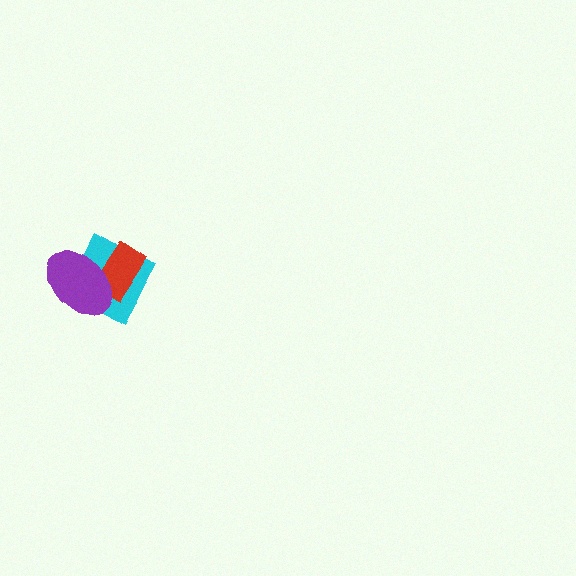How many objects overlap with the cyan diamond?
2 objects overlap with the cyan diamond.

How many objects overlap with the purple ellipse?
2 objects overlap with the purple ellipse.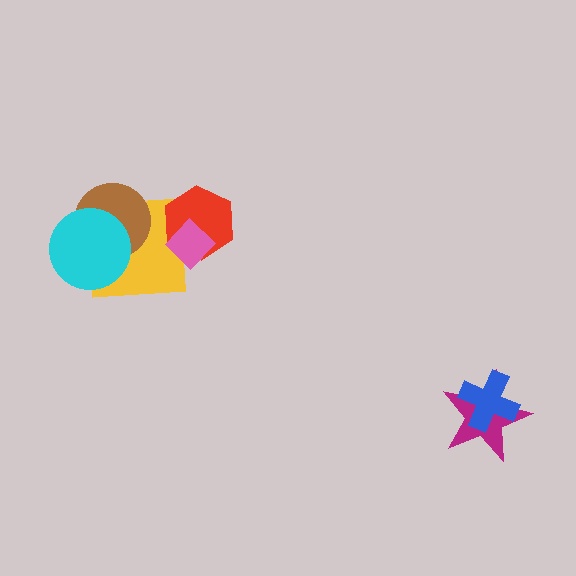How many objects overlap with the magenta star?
1 object overlaps with the magenta star.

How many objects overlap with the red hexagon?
2 objects overlap with the red hexagon.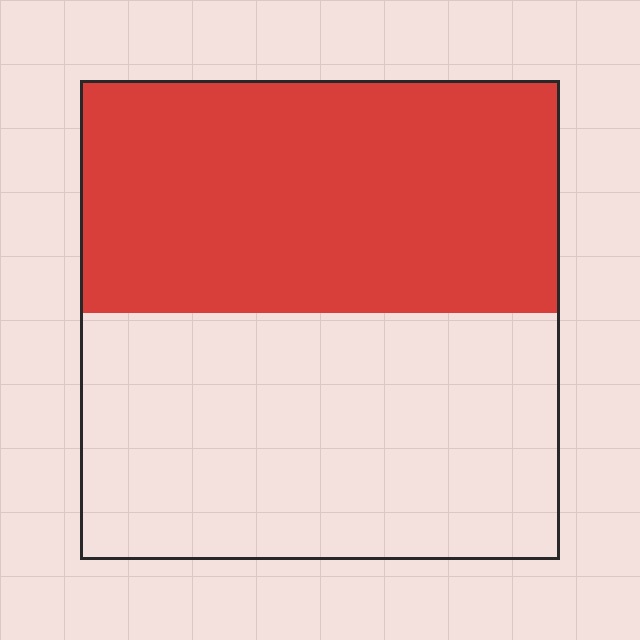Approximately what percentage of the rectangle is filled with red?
Approximately 50%.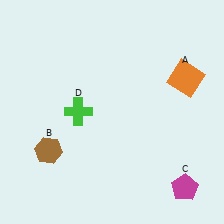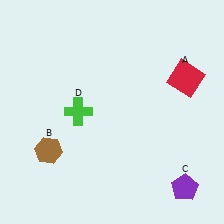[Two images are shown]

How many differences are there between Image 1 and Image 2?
There are 2 differences between the two images.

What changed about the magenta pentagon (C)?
In Image 1, C is magenta. In Image 2, it changed to purple.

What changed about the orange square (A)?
In Image 1, A is orange. In Image 2, it changed to red.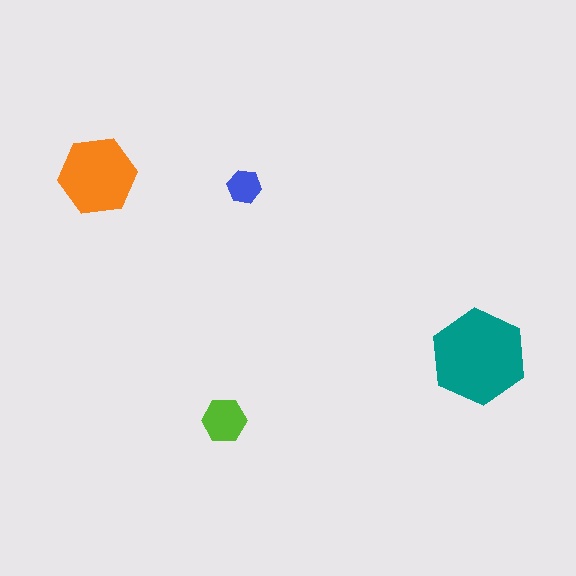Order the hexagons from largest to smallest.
the teal one, the orange one, the lime one, the blue one.